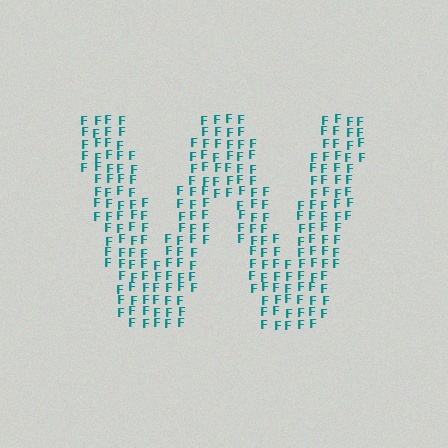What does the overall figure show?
The overall figure shows the letter W.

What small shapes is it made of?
It is made of small letter F's.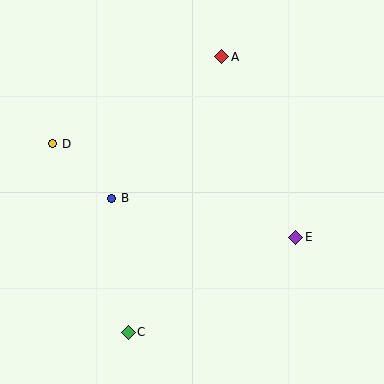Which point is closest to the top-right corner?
Point A is closest to the top-right corner.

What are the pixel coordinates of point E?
Point E is at (296, 237).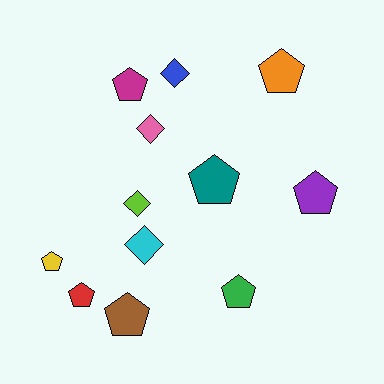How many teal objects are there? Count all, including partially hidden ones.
There is 1 teal object.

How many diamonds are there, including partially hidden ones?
There are 4 diamonds.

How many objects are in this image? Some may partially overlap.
There are 12 objects.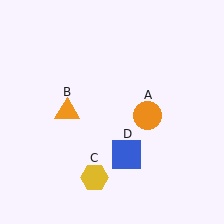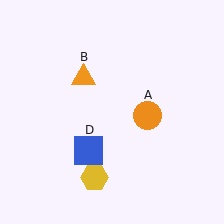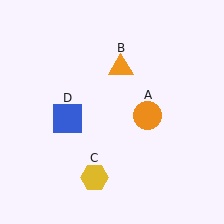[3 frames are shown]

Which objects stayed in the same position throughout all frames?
Orange circle (object A) and yellow hexagon (object C) remained stationary.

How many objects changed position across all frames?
2 objects changed position: orange triangle (object B), blue square (object D).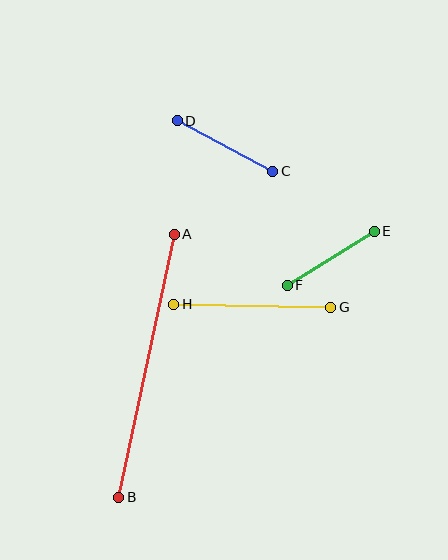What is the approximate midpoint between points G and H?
The midpoint is at approximately (252, 306) pixels.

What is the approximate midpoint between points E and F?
The midpoint is at approximately (331, 258) pixels.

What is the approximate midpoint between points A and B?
The midpoint is at approximately (147, 366) pixels.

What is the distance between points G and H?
The distance is approximately 157 pixels.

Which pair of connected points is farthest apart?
Points A and B are farthest apart.